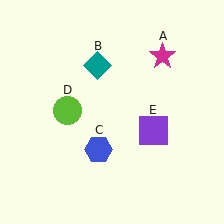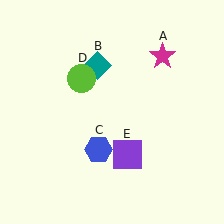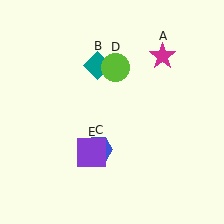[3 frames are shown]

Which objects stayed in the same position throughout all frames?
Magenta star (object A) and teal diamond (object B) and blue hexagon (object C) remained stationary.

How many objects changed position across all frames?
2 objects changed position: lime circle (object D), purple square (object E).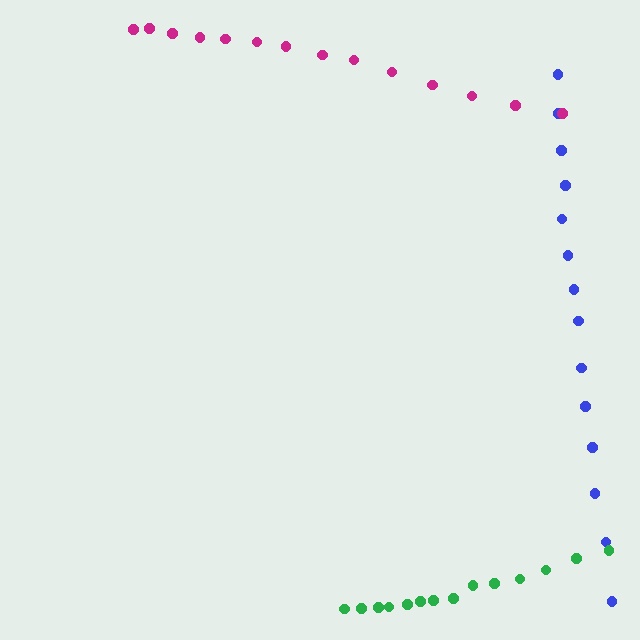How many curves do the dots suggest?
There are 3 distinct paths.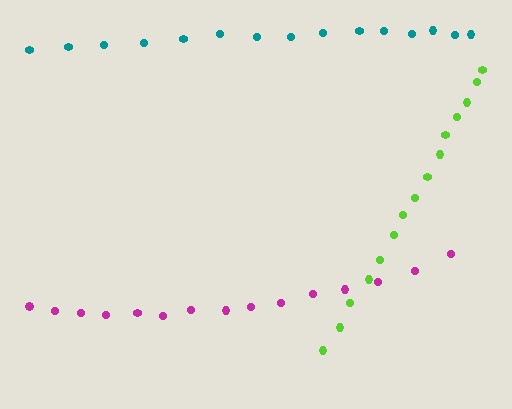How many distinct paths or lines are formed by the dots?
There are 3 distinct paths.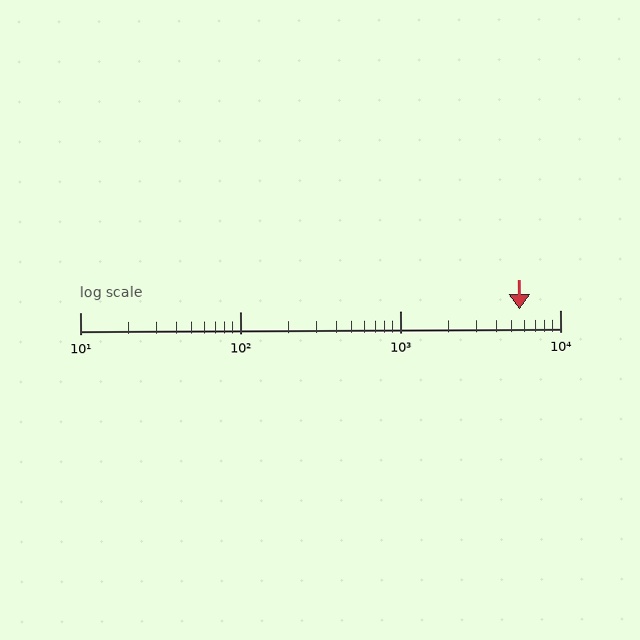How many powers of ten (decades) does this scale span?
The scale spans 3 decades, from 10 to 10000.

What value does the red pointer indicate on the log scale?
The pointer indicates approximately 5600.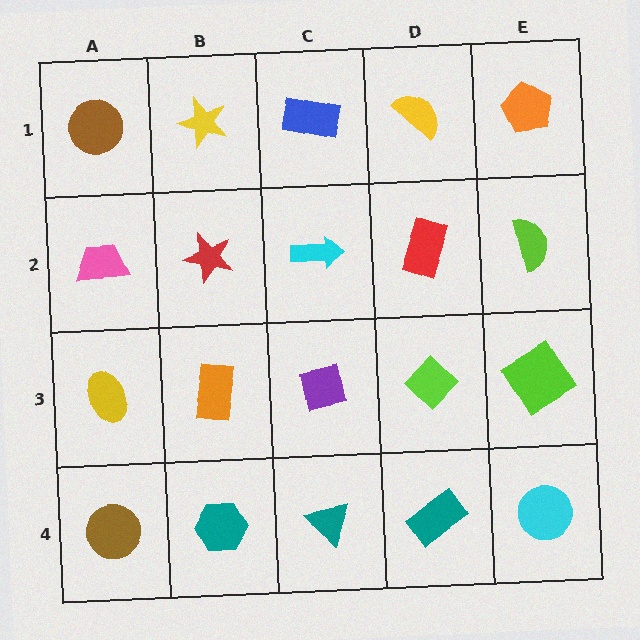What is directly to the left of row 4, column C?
A teal hexagon.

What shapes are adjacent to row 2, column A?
A brown circle (row 1, column A), a yellow ellipse (row 3, column A), a red star (row 2, column B).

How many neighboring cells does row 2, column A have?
3.